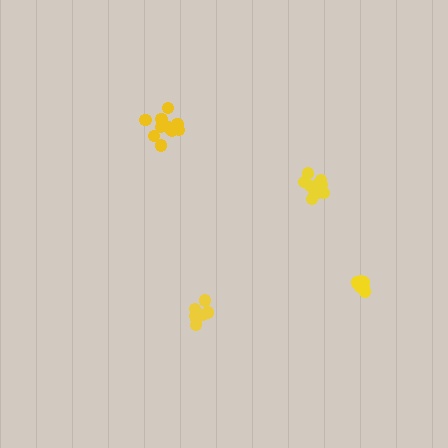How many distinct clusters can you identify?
There are 4 distinct clusters.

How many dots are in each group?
Group 1: 10 dots, Group 2: 11 dots, Group 3: 7 dots, Group 4: 7 dots (35 total).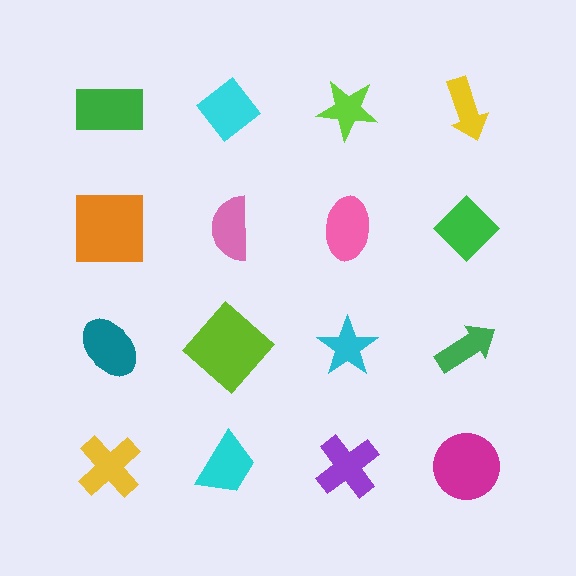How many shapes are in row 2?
4 shapes.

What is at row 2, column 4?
A green diamond.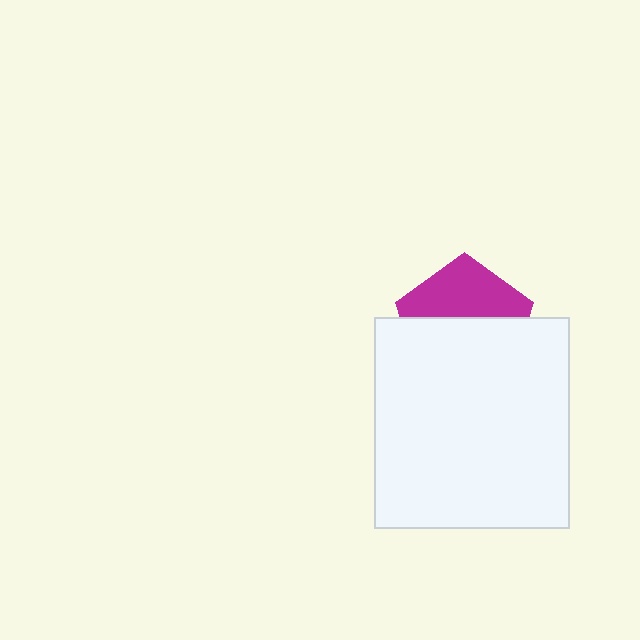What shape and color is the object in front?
The object in front is a white rectangle.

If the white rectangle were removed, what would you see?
You would see the complete magenta pentagon.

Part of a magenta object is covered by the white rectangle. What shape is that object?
It is a pentagon.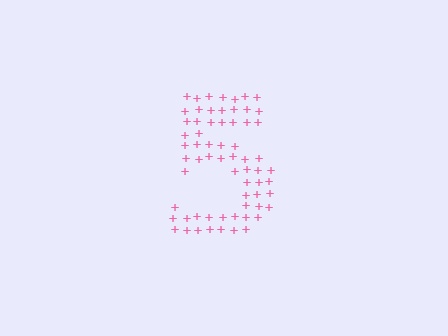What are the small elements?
The small elements are plus signs.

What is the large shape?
The large shape is the digit 5.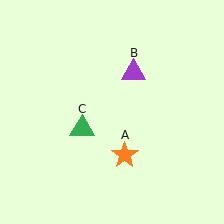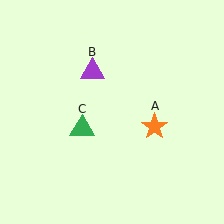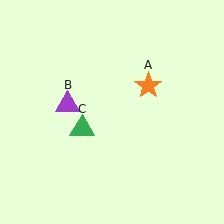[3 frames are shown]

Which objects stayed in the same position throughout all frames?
Green triangle (object C) remained stationary.